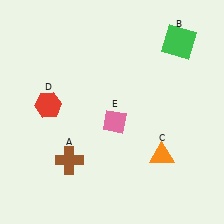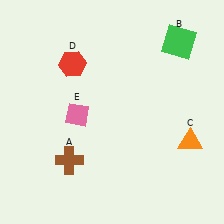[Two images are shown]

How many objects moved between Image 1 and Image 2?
3 objects moved between the two images.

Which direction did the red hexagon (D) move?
The red hexagon (D) moved up.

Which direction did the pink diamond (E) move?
The pink diamond (E) moved left.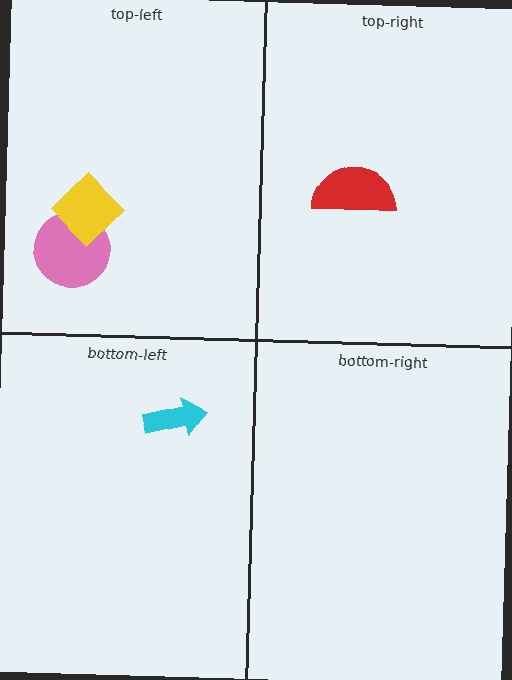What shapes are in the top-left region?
The pink circle, the yellow diamond.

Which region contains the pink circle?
The top-left region.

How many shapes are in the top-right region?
1.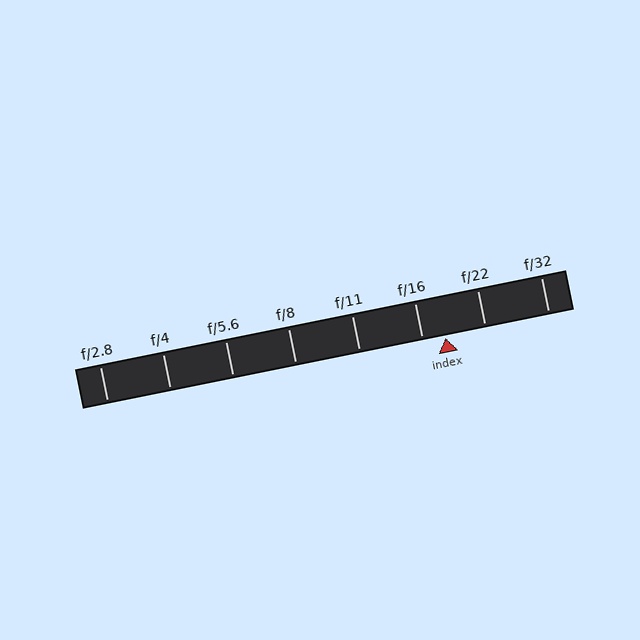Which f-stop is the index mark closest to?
The index mark is closest to f/16.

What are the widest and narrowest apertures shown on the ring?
The widest aperture shown is f/2.8 and the narrowest is f/32.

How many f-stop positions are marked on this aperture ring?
There are 8 f-stop positions marked.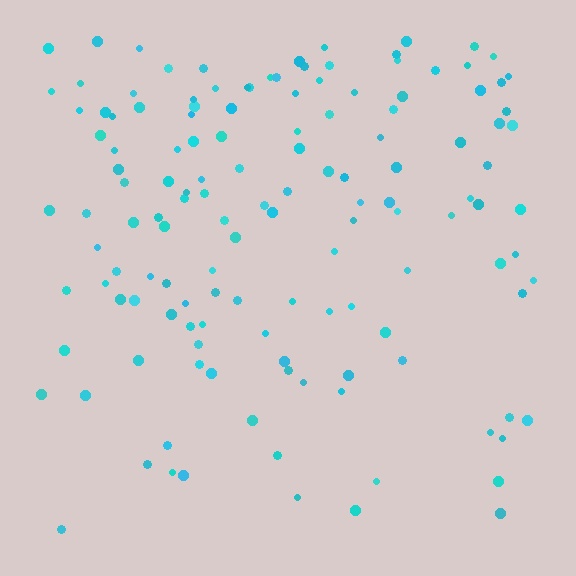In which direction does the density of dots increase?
From bottom to top, with the top side densest.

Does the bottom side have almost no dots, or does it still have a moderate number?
Still a moderate number, just noticeably fewer than the top.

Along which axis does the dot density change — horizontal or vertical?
Vertical.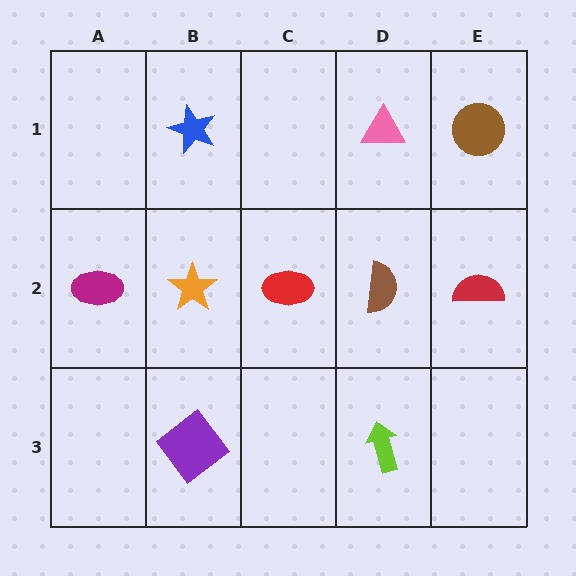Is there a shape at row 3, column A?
No, that cell is empty.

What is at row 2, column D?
A brown semicircle.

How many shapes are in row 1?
3 shapes.